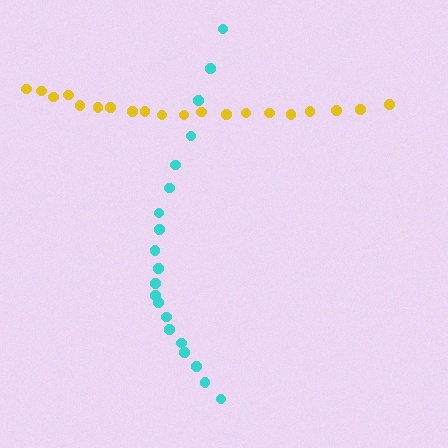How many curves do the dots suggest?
There are 2 distinct paths.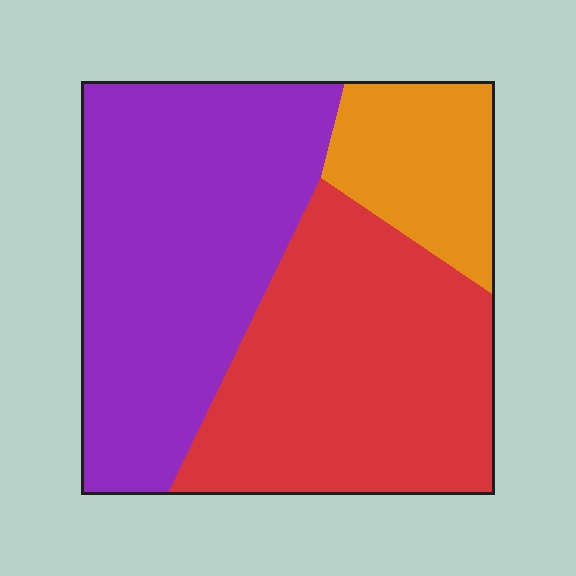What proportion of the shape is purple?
Purple takes up between a quarter and a half of the shape.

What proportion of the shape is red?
Red covers 40% of the shape.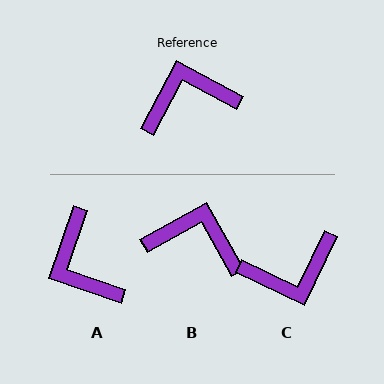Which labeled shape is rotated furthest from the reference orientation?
C, about 178 degrees away.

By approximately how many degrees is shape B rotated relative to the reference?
Approximately 33 degrees clockwise.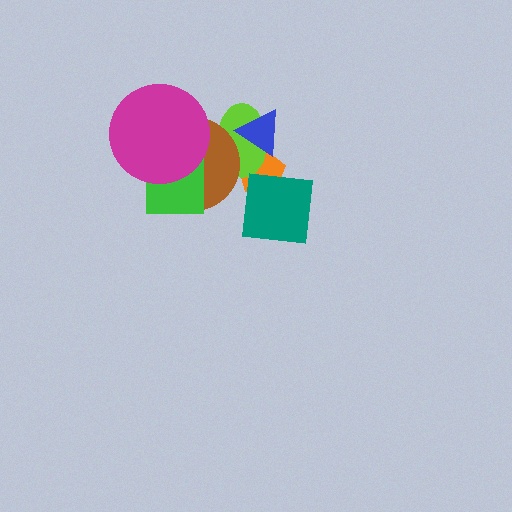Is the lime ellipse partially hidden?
Yes, it is partially covered by another shape.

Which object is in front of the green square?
The magenta circle is in front of the green square.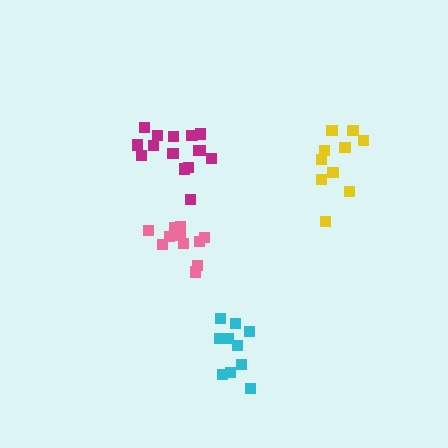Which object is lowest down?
The cyan cluster is bottommost.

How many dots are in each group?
Group 1: 11 dots, Group 2: 10 dots, Group 3: 15 dots, Group 4: 10 dots (46 total).